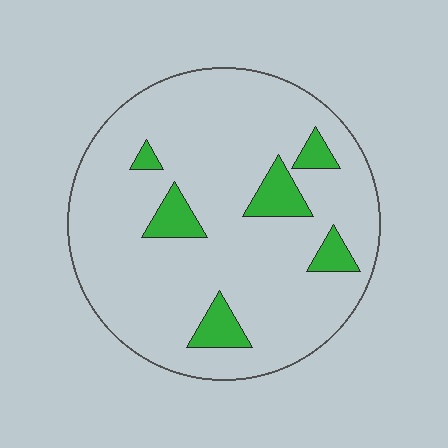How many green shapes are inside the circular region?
6.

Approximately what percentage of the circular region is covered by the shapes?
Approximately 10%.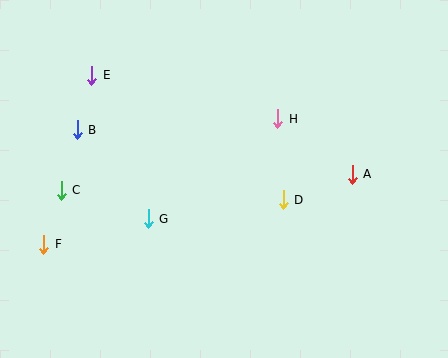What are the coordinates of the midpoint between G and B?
The midpoint between G and B is at (113, 174).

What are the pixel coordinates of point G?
Point G is at (148, 219).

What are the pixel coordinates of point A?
Point A is at (352, 174).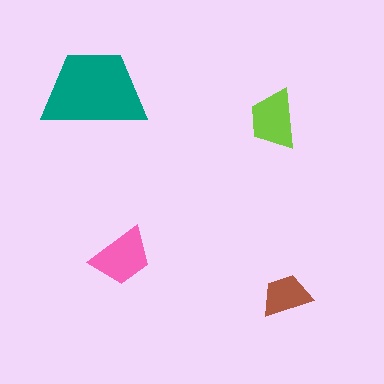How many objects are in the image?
There are 4 objects in the image.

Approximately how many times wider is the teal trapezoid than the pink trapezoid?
About 1.5 times wider.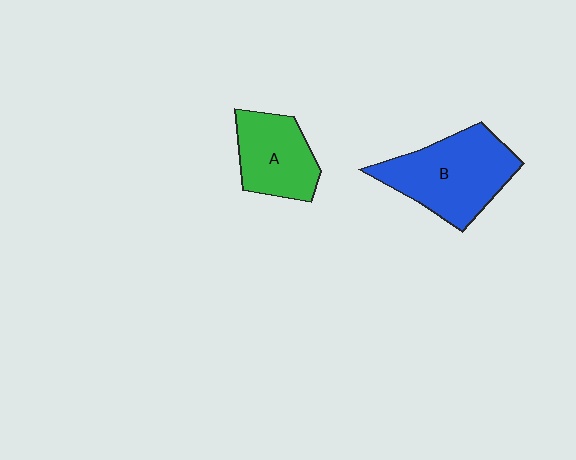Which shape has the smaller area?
Shape A (green).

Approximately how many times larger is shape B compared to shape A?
Approximately 1.4 times.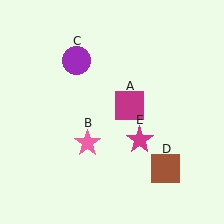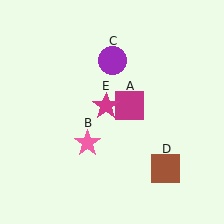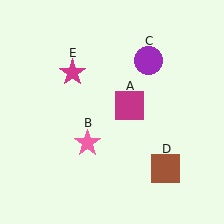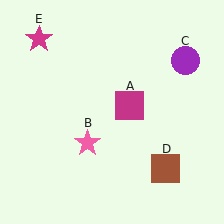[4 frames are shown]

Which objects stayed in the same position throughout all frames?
Magenta square (object A) and pink star (object B) and brown square (object D) remained stationary.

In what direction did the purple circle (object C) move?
The purple circle (object C) moved right.